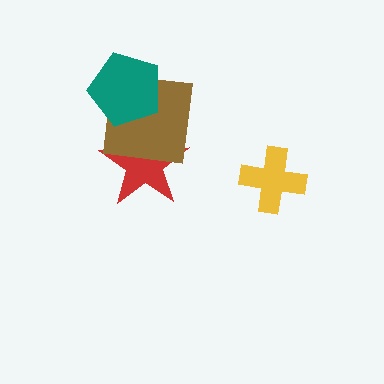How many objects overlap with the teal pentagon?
2 objects overlap with the teal pentagon.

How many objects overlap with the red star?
2 objects overlap with the red star.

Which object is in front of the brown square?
The teal pentagon is in front of the brown square.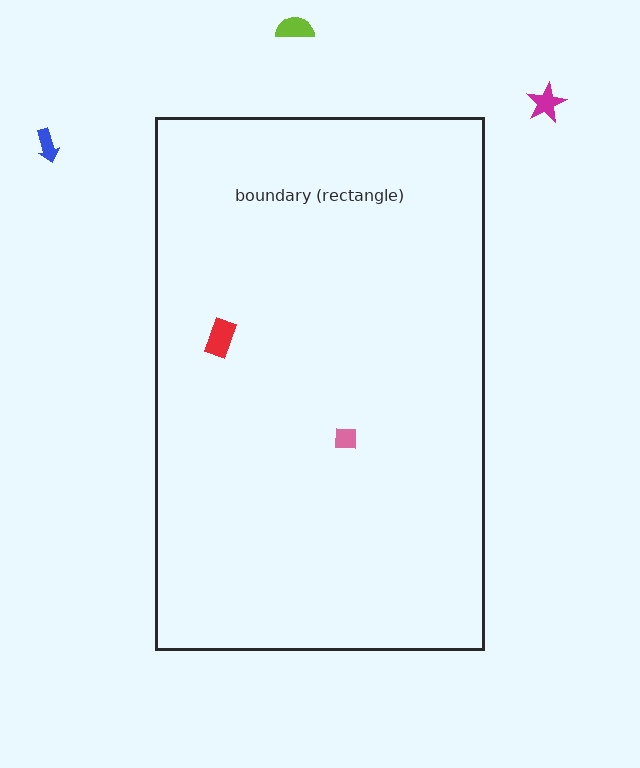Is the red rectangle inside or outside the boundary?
Inside.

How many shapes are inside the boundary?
2 inside, 3 outside.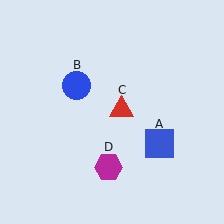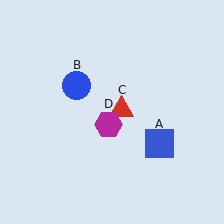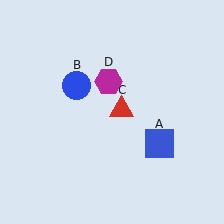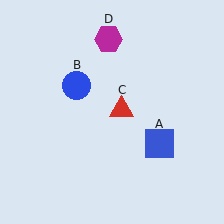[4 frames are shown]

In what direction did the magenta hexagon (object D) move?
The magenta hexagon (object D) moved up.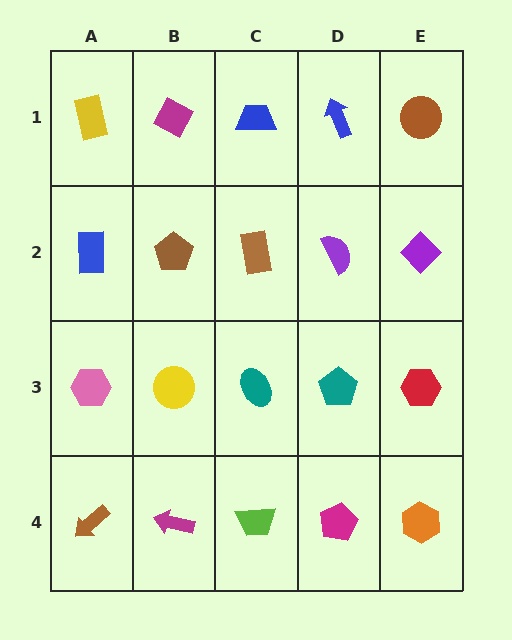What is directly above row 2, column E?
A brown circle.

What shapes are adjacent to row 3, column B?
A brown pentagon (row 2, column B), a magenta arrow (row 4, column B), a pink hexagon (row 3, column A), a teal ellipse (row 3, column C).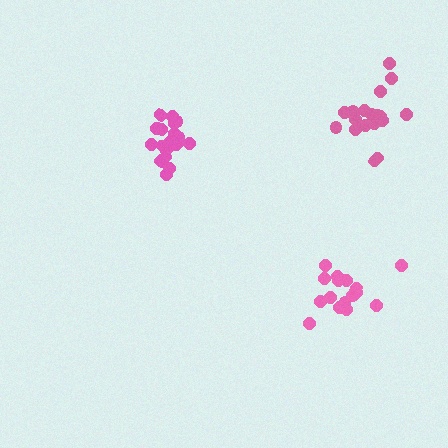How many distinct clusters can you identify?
There are 3 distinct clusters.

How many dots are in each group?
Group 1: 20 dots, Group 2: 20 dots, Group 3: 17 dots (57 total).